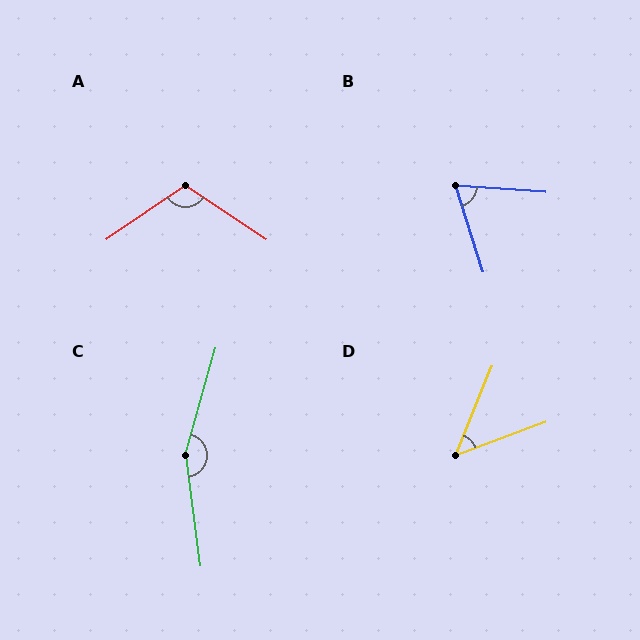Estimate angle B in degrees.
Approximately 68 degrees.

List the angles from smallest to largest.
D (47°), B (68°), A (112°), C (157°).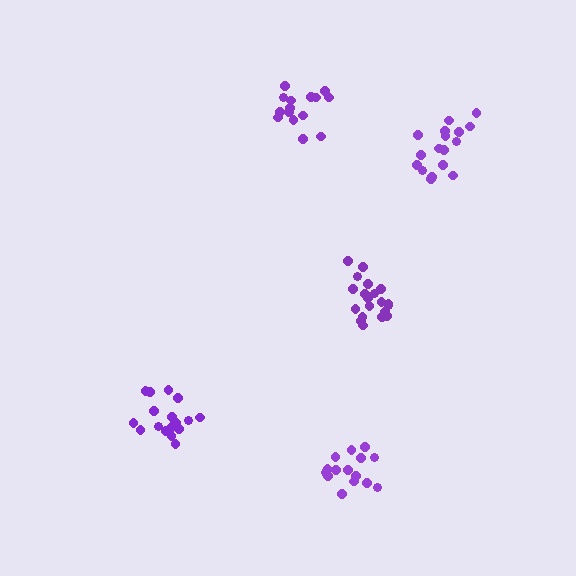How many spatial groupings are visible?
There are 5 spatial groupings.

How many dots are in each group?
Group 1: 17 dots, Group 2: 18 dots, Group 3: 20 dots, Group 4: 15 dots, Group 5: 15 dots (85 total).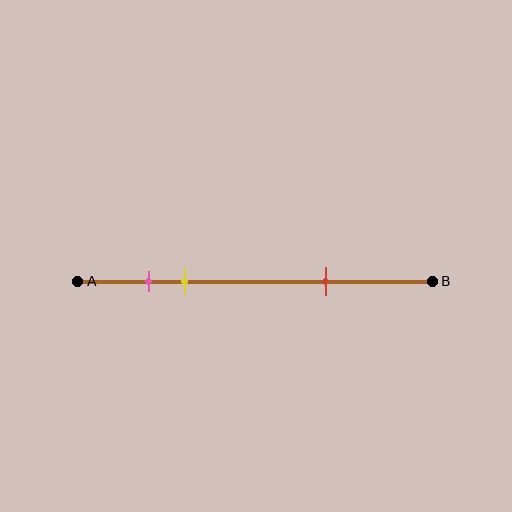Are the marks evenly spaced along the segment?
No, the marks are not evenly spaced.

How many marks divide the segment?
There are 3 marks dividing the segment.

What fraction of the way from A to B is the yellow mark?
The yellow mark is approximately 30% (0.3) of the way from A to B.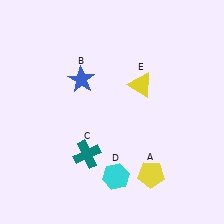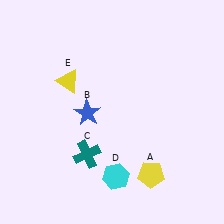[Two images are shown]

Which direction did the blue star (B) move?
The blue star (B) moved down.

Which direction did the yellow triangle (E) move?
The yellow triangle (E) moved left.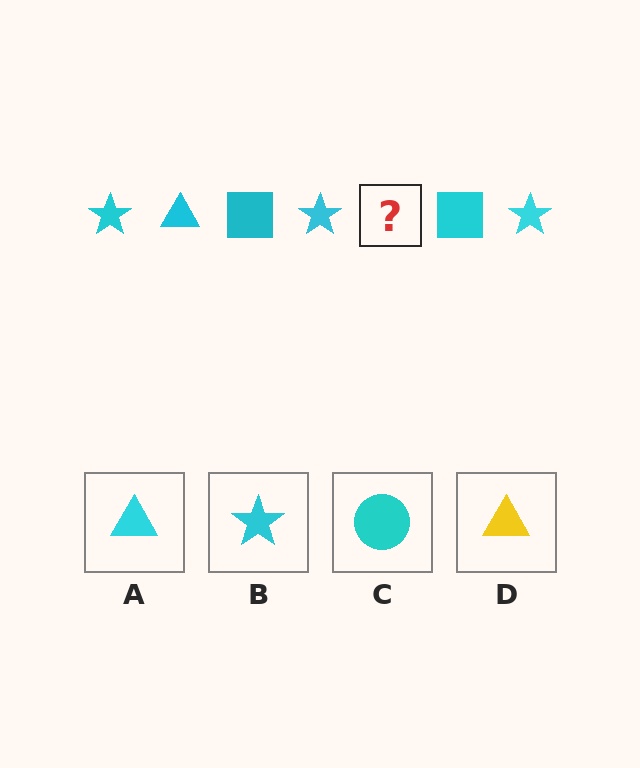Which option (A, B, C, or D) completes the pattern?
A.